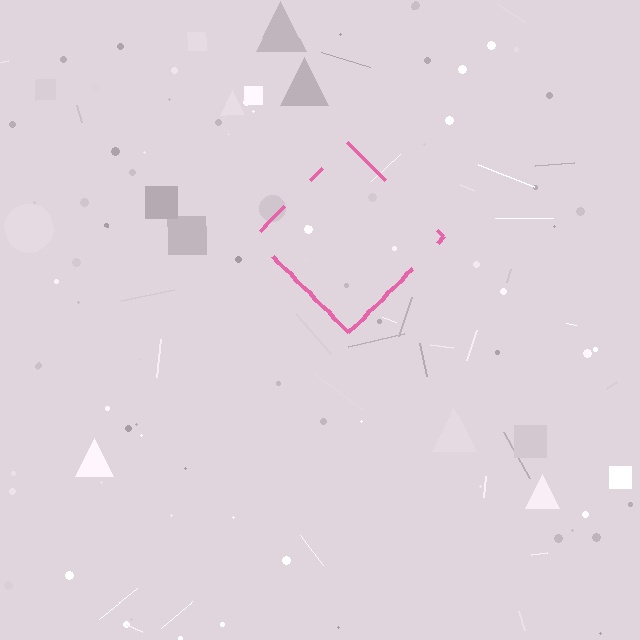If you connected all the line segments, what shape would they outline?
They would outline a diamond.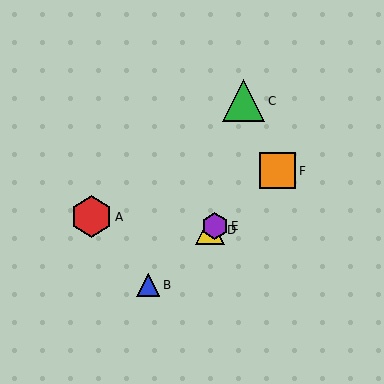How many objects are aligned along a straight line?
4 objects (B, D, E, F) are aligned along a straight line.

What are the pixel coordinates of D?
Object D is at (210, 230).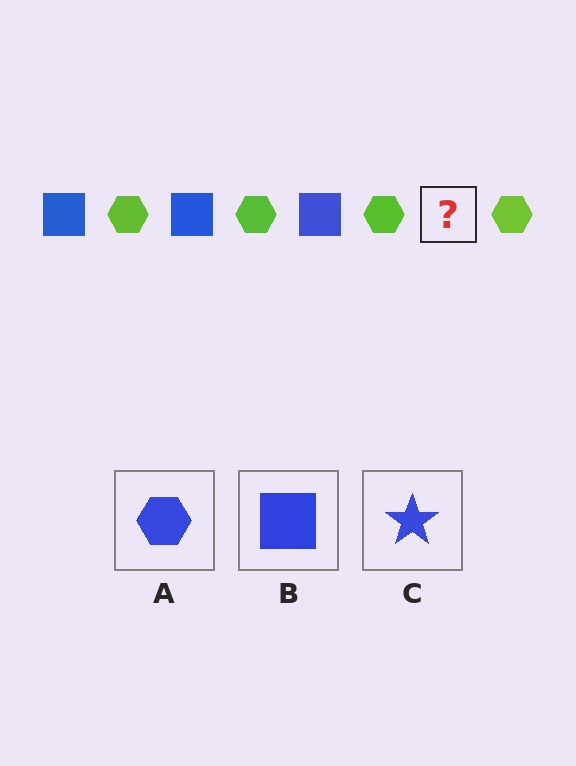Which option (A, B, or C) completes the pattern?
B.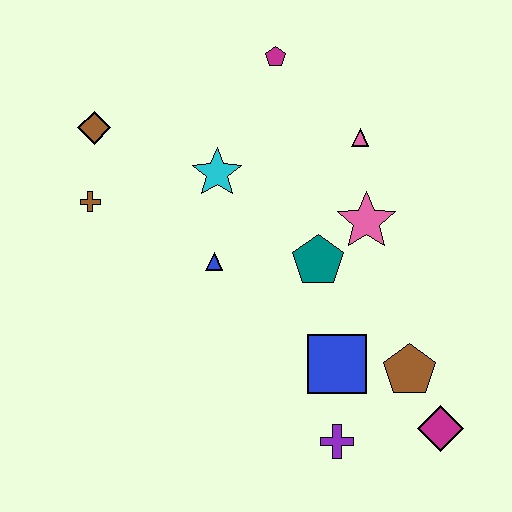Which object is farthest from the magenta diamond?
The brown diamond is farthest from the magenta diamond.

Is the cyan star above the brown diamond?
No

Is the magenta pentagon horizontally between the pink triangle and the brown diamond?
Yes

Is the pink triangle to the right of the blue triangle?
Yes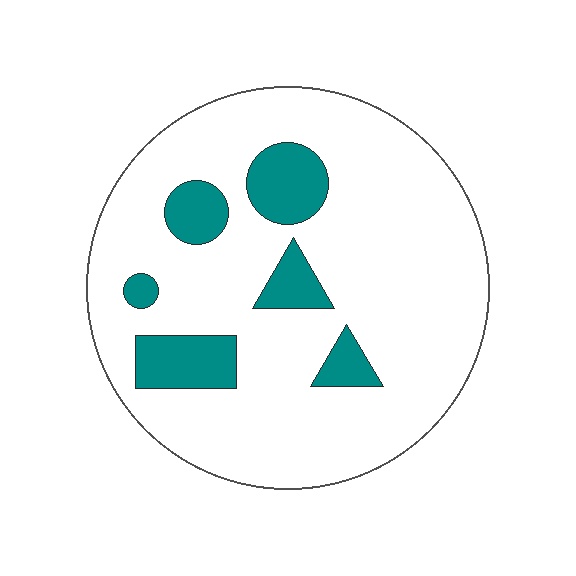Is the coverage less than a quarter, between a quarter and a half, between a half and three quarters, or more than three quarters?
Less than a quarter.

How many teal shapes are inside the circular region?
6.